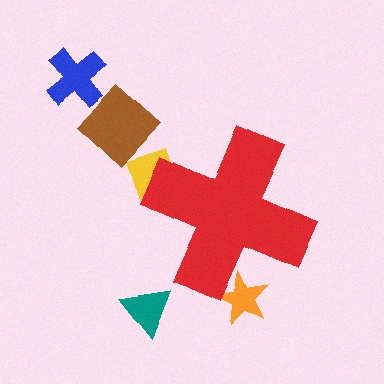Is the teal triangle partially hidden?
No, the teal triangle is fully visible.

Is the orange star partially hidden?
Yes, the orange star is partially hidden behind the red cross.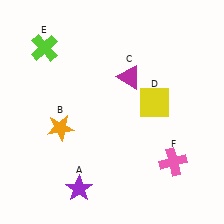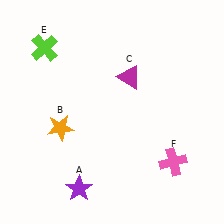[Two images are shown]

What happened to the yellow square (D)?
The yellow square (D) was removed in Image 2. It was in the top-right area of Image 1.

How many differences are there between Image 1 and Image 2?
There is 1 difference between the two images.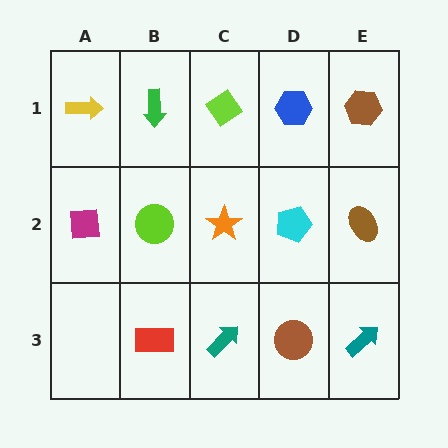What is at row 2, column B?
A lime circle.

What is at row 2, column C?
An orange star.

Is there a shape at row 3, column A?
No, that cell is empty.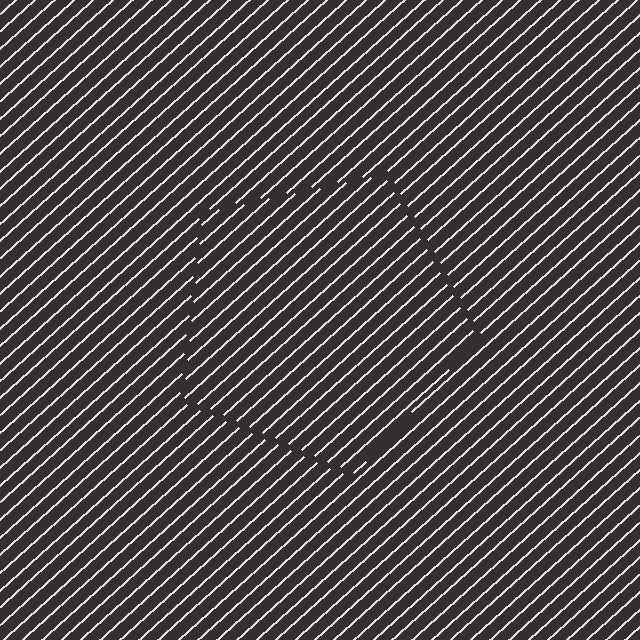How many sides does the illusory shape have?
5 sides — the line-ends trace a pentagon.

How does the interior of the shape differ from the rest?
The interior of the shape contains the same grating, shifted by half a period — the contour is defined by the phase discontinuity where line-ends from the inner and outer gratings abut.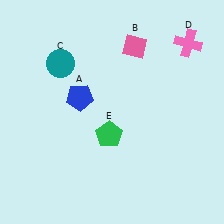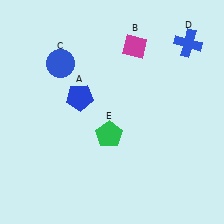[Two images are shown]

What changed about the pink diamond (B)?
In Image 1, B is pink. In Image 2, it changed to magenta.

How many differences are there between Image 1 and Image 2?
There are 3 differences between the two images.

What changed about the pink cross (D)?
In Image 1, D is pink. In Image 2, it changed to blue.